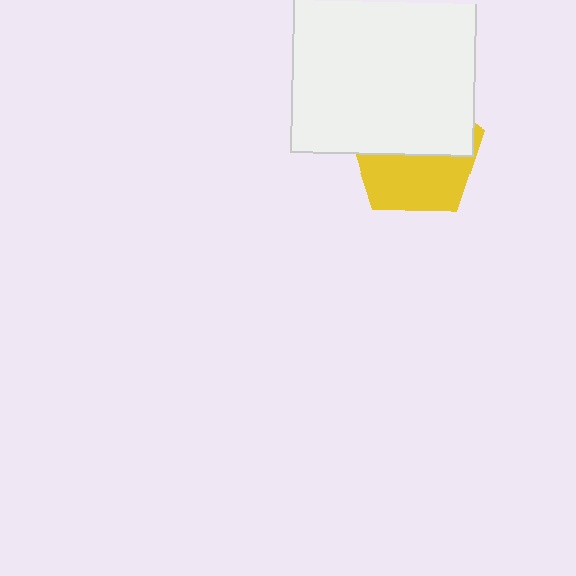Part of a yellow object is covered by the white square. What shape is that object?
It is a pentagon.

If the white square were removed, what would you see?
You would see the complete yellow pentagon.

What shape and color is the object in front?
The object in front is a white square.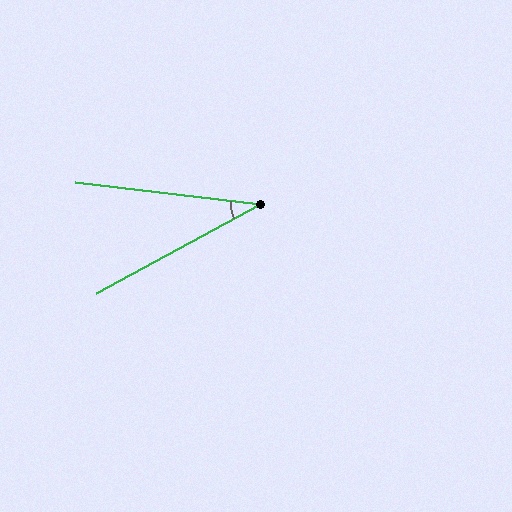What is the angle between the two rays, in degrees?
Approximately 35 degrees.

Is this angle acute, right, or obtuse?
It is acute.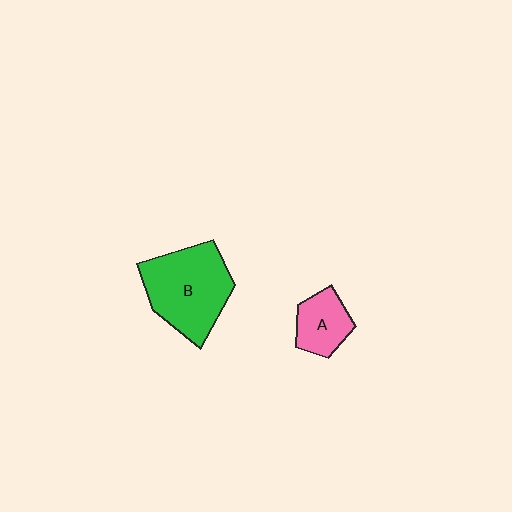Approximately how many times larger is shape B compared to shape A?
Approximately 2.2 times.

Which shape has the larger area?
Shape B (green).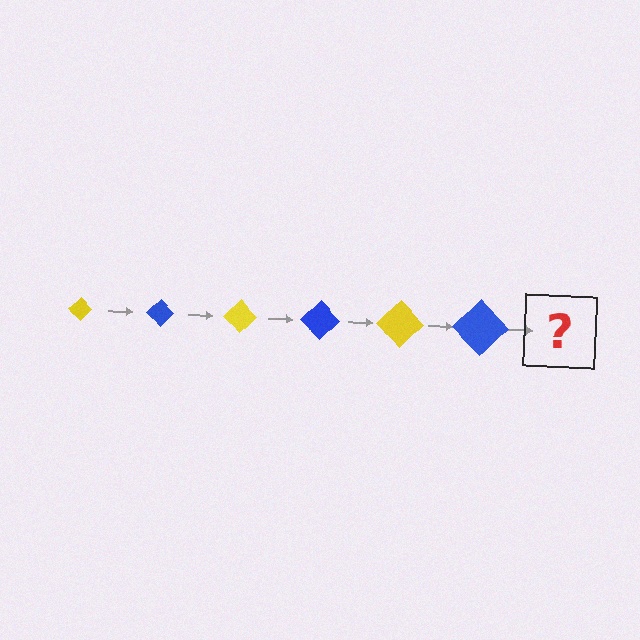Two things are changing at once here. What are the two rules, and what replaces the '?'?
The two rules are that the diamond grows larger each step and the color cycles through yellow and blue. The '?' should be a yellow diamond, larger than the previous one.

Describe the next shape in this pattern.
It should be a yellow diamond, larger than the previous one.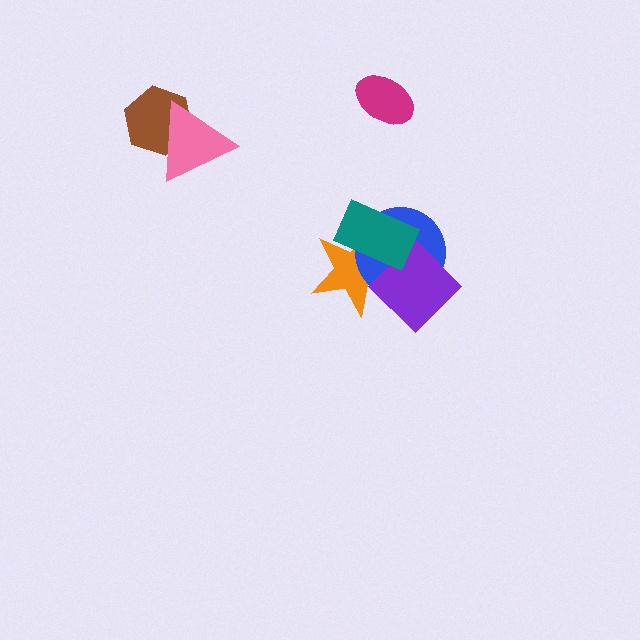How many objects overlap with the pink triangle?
1 object overlaps with the pink triangle.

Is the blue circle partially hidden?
Yes, it is partially covered by another shape.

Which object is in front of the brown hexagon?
The pink triangle is in front of the brown hexagon.